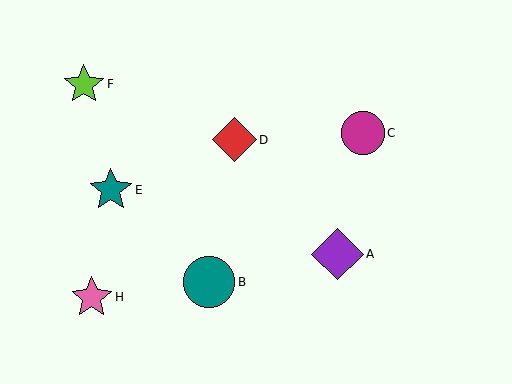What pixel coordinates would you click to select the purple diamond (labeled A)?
Click at (337, 254) to select the purple diamond A.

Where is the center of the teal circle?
The center of the teal circle is at (209, 282).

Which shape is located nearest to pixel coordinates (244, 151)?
The red diamond (labeled D) at (234, 140) is nearest to that location.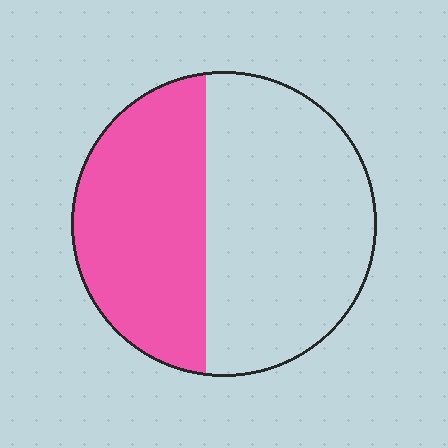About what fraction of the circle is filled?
About two fifths (2/5).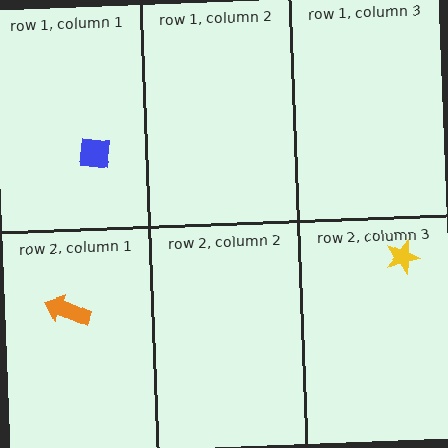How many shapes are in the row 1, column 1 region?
1.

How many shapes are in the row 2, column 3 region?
1.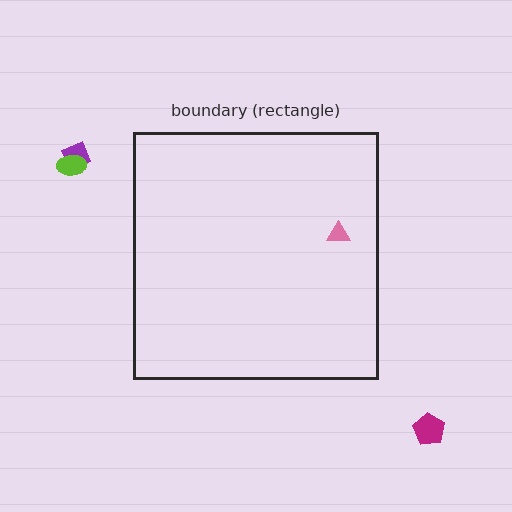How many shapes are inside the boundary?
1 inside, 3 outside.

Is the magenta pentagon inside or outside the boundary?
Outside.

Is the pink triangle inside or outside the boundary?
Inside.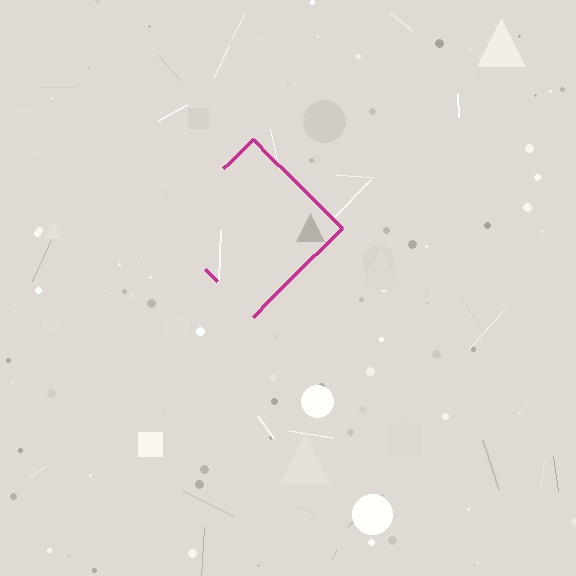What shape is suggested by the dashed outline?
The dashed outline suggests a diamond.